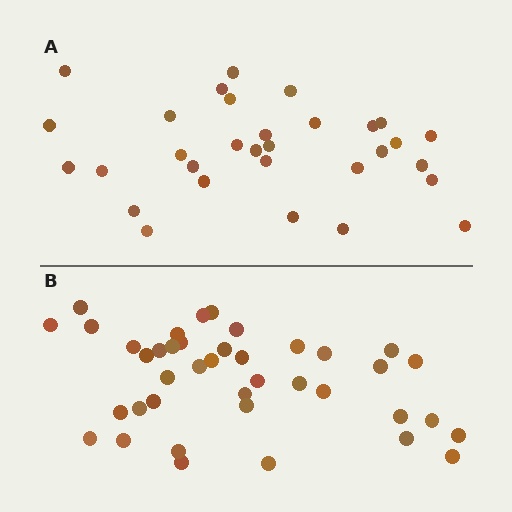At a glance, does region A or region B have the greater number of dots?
Region B (the bottom region) has more dots.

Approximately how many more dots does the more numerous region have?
Region B has roughly 8 or so more dots than region A.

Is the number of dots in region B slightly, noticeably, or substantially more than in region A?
Region B has noticeably more, but not dramatically so. The ratio is roughly 1.3 to 1.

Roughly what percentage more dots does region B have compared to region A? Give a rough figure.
About 30% more.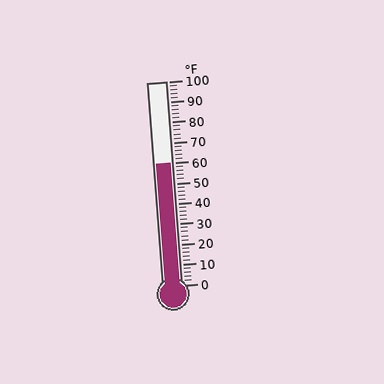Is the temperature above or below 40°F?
The temperature is above 40°F.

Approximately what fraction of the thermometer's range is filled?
The thermometer is filled to approximately 60% of its range.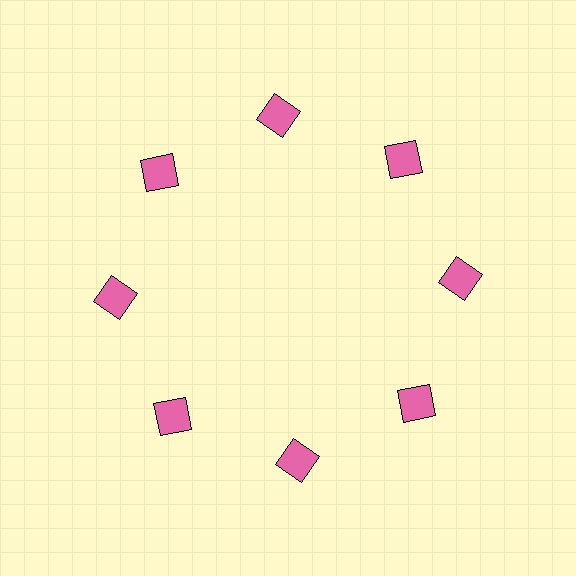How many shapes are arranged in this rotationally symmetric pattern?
There are 8 shapes, arranged in 8 groups of 1.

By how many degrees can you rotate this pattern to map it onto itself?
The pattern maps onto itself every 45 degrees of rotation.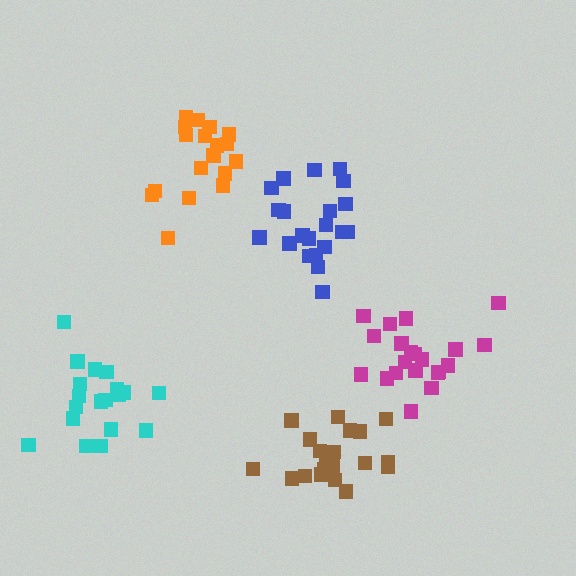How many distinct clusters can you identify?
There are 5 distinct clusters.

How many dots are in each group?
Group 1: 21 dots, Group 2: 21 dots, Group 3: 21 dots, Group 4: 18 dots, Group 5: 19 dots (100 total).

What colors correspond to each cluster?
The clusters are colored: blue, brown, magenta, orange, cyan.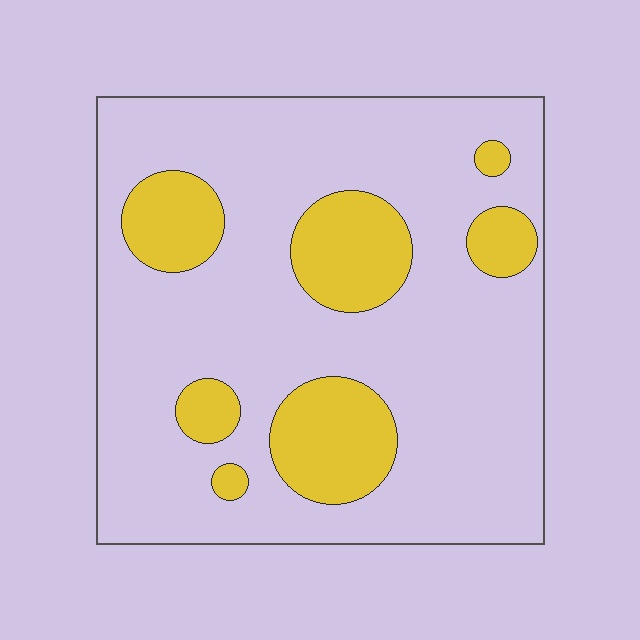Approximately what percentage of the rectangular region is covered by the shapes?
Approximately 20%.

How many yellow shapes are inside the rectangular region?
7.